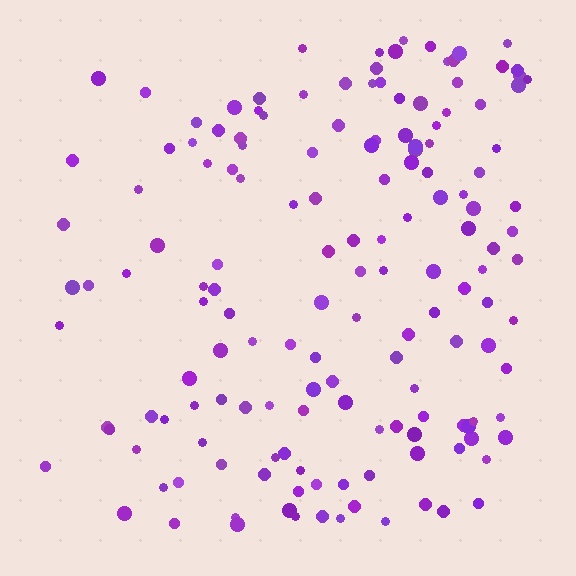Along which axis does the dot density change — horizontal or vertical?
Horizontal.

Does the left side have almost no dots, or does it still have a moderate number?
Still a moderate number, just noticeably fewer than the right.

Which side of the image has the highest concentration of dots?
The right.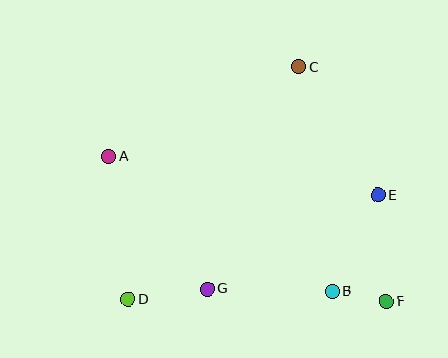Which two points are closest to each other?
Points B and F are closest to each other.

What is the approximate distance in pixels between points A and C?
The distance between A and C is approximately 210 pixels.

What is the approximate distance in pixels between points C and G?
The distance between C and G is approximately 240 pixels.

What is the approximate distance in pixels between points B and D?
The distance between B and D is approximately 205 pixels.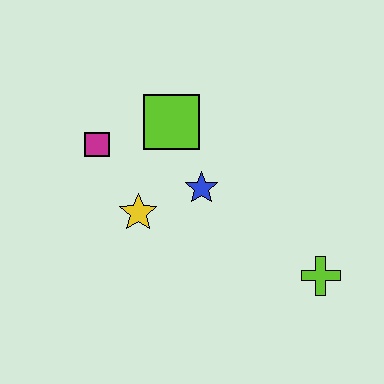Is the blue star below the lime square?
Yes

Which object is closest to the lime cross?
The blue star is closest to the lime cross.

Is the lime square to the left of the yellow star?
No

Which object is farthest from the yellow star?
The lime cross is farthest from the yellow star.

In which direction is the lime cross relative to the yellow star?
The lime cross is to the right of the yellow star.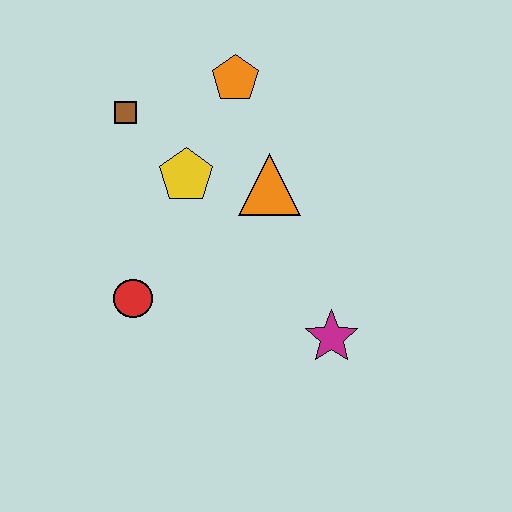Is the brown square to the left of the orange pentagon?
Yes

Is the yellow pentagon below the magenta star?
No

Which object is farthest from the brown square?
The magenta star is farthest from the brown square.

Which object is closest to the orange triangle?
The yellow pentagon is closest to the orange triangle.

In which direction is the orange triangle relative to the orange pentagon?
The orange triangle is below the orange pentagon.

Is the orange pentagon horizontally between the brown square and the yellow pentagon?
No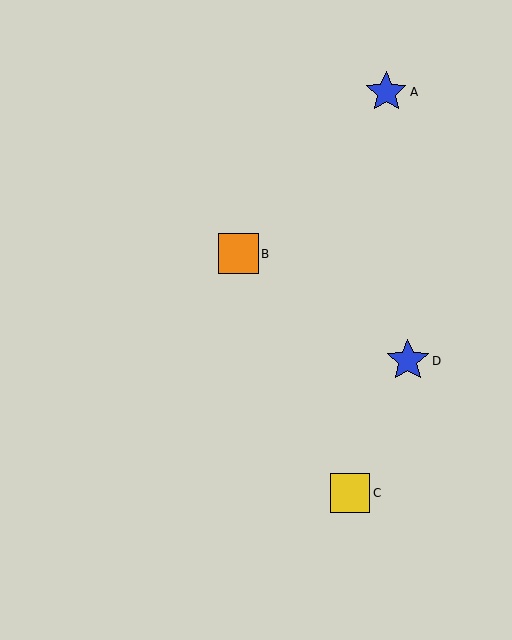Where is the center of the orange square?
The center of the orange square is at (238, 254).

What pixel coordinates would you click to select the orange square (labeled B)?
Click at (238, 254) to select the orange square B.